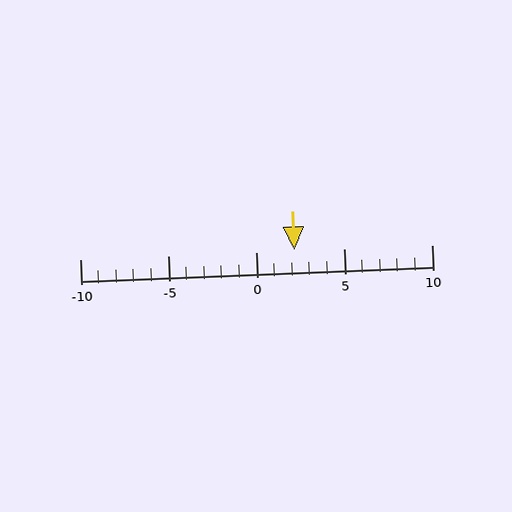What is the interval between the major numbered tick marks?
The major tick marks are spaced 5 units apart.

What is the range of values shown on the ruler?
The ruler shows values from -10 to 10.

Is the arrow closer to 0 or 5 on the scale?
The arrow is closer to 0.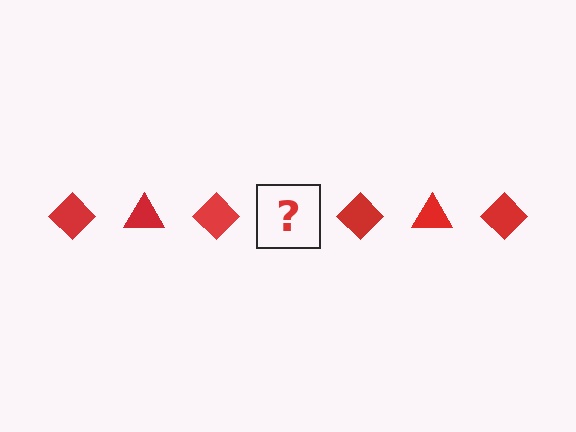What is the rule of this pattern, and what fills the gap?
The rule is that the pattern cycles through diamond, triangle shapes in red. The gap should be filled with a red triangle.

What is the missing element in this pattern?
The missing element is a red triangle.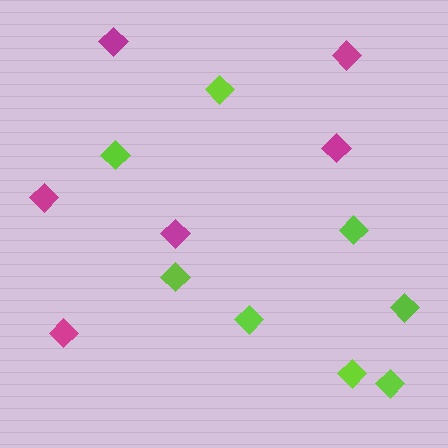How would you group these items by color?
There are 2 groups: one group of lime diamonds (8) and one group of magenta diamonds (6).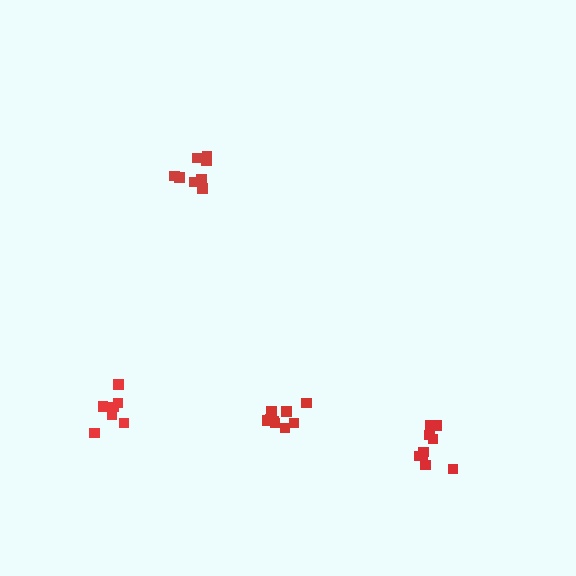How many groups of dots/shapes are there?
There are 4 groups.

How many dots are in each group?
Group 1: 9 dots, Group 2: 8 dots, Group 3: 9 dots, Group 4: 7 dots (33 total).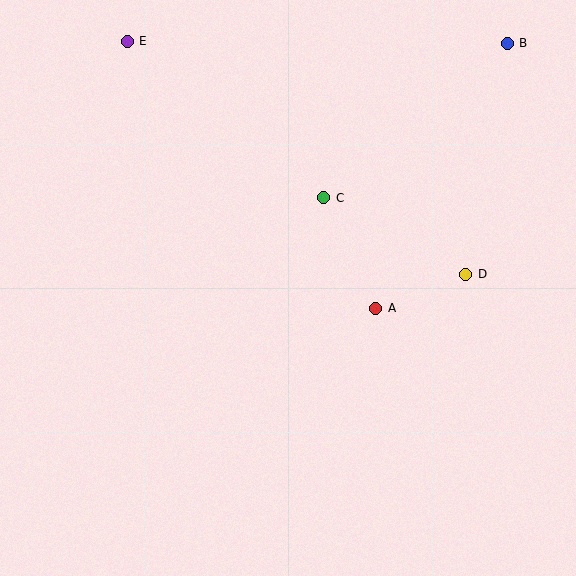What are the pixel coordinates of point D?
Point D is at (466, 274).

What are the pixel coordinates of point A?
Point A is at (376, 308).